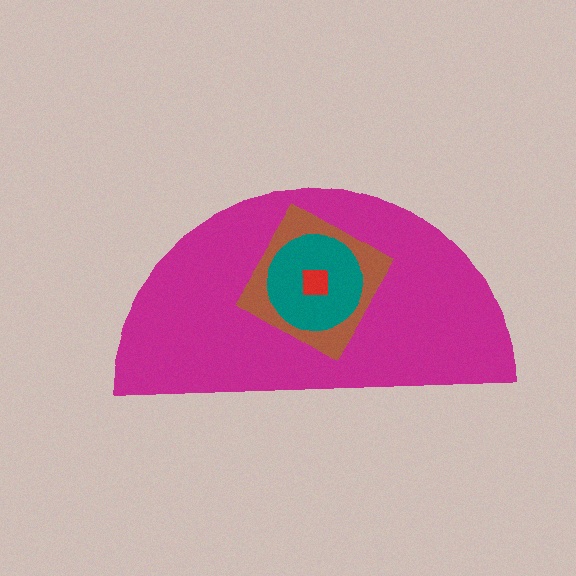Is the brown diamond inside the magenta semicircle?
Yes.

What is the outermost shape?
The magenta semicircle.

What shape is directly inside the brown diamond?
The teal circle.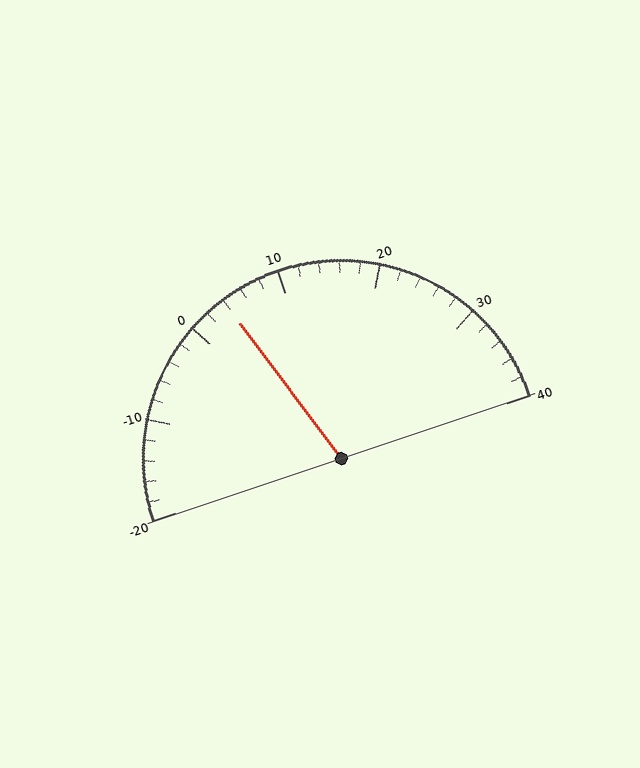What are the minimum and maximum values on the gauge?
The gauge ranges from -20 to 40.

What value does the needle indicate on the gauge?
The needle indicates approximately 4.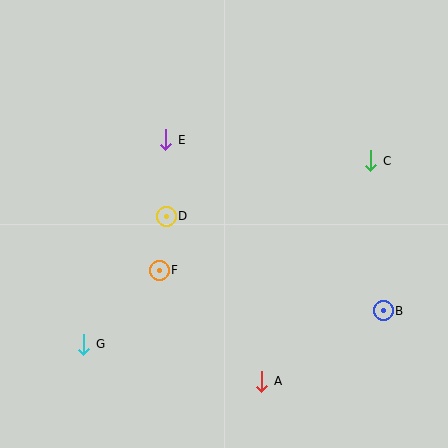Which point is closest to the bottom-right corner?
Point B is closest to the bottom-right corner.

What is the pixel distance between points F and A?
The distance between F and A is 152 pixels.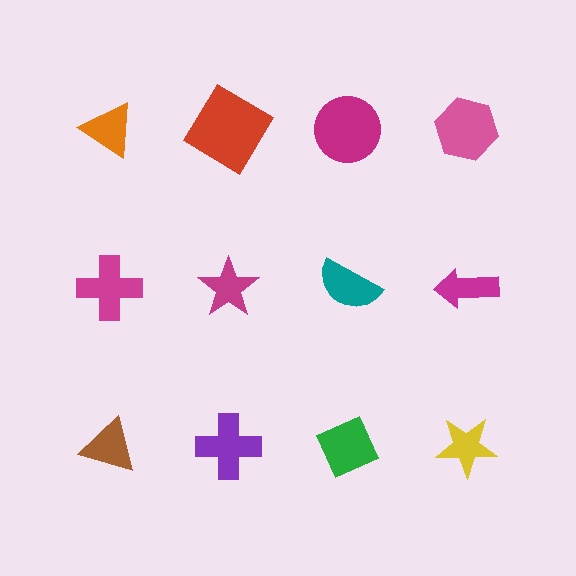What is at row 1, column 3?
A magenta circle.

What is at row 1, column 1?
An orange triangle.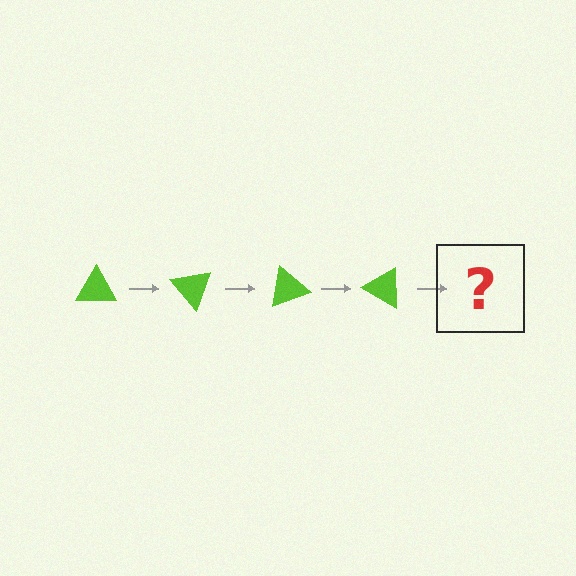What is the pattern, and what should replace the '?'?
The pattern is that the triangle rotates 50 degrees each step. The '?' should be a lime triangle rotated 200 degrees.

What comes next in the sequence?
The next element should be a lime triangle rotated 200 degrees.